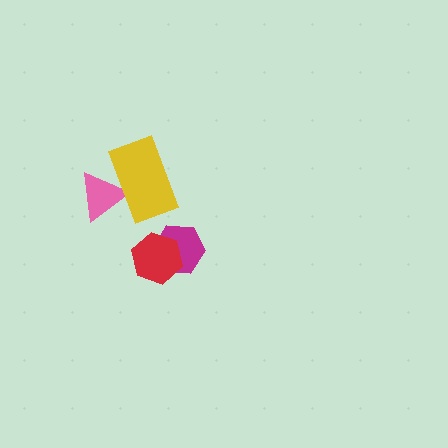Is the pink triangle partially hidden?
Yes, it is partially covered by another shape.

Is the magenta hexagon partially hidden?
Yes, it is partially covered by another shape.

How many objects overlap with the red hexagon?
1 object overlaps with the red hexagon.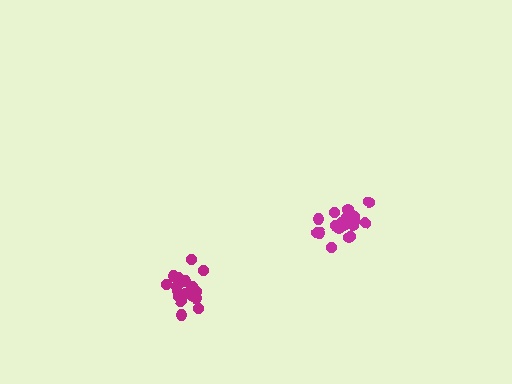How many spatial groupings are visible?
There are 2 spatial groupings.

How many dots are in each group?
Group 1: 21 dots, Group 2: 20 dots (41 total).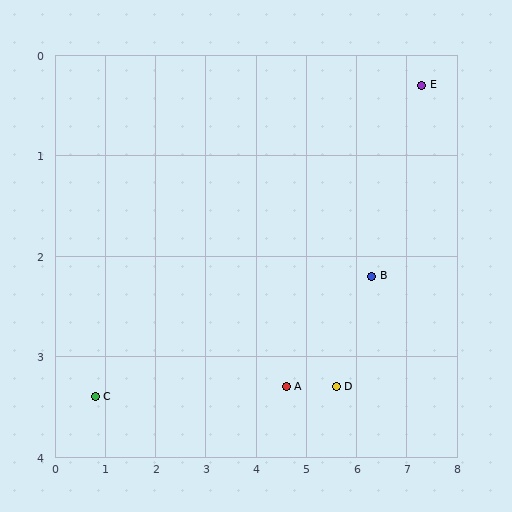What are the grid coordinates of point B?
Point B is at approximately (6.3, 2.2).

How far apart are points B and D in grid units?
Points B and D are about 1.3 grid units apart.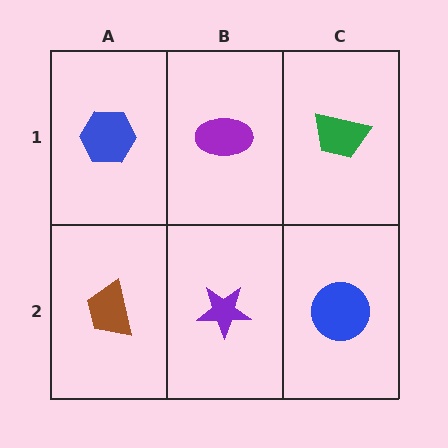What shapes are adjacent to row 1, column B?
A purple star (row 2, column B), a blue hexagon (row 1, column A), a green trapezoid (row 1, column C).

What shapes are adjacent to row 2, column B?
A purple ellipse (row 1, column B), a brown trapezoid (row 2, column A), a blue circle (row 2, column C).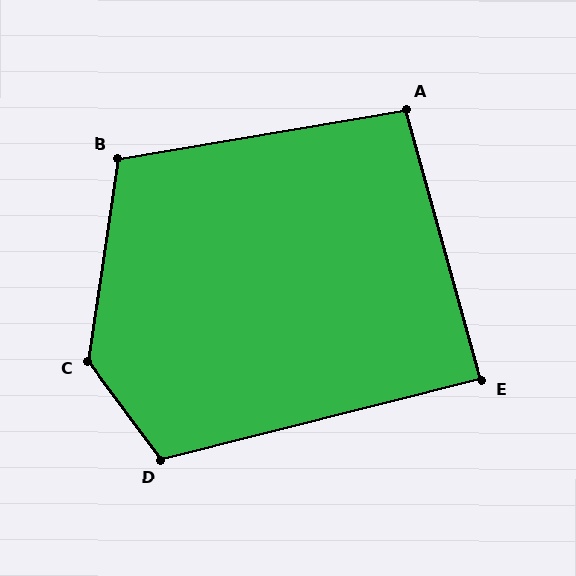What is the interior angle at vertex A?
Approximately 96 degrees (obtuse).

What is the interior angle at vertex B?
Approximately 108 degrees (obtuse).